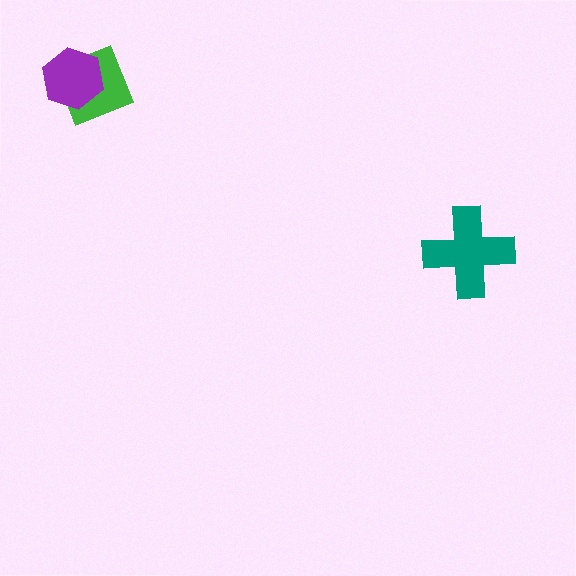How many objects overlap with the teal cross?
0 objects overlap with the teal cross.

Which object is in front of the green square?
The purple hexagon is in front of the green square.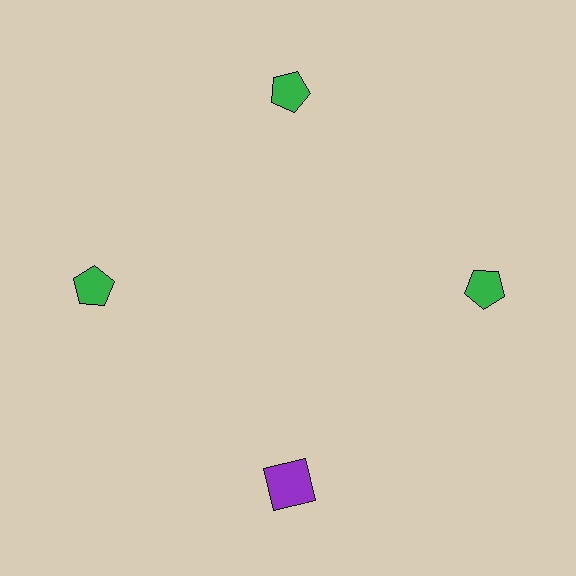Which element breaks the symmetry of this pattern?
The purple square at roughly the 6 o'clock position breaks the symmetry. All other shapes are green pentagons.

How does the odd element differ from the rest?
It differs in both color (purple instead of green) and shape (square instead of pentagon).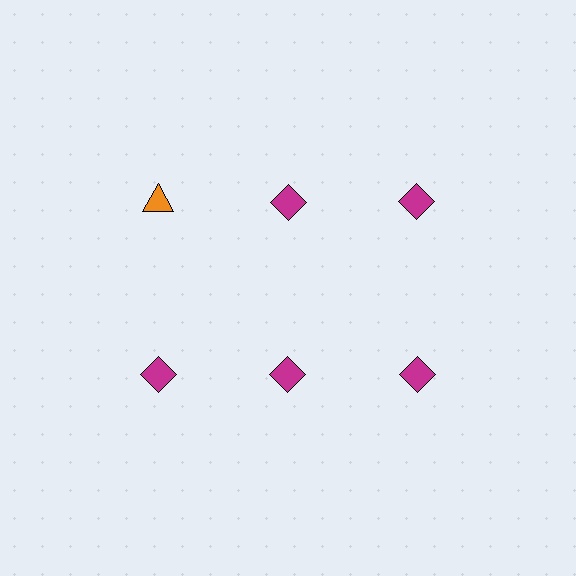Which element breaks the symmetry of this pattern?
The orange triangle in the top row, leftmost column breaks the symmetry. All other shapes are magenta diamonds.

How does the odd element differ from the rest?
It differs in both color (orange instead of magenta) and shape (triangle instead of diamond).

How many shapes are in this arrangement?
There are 6 shapes arranged in a grid pattern.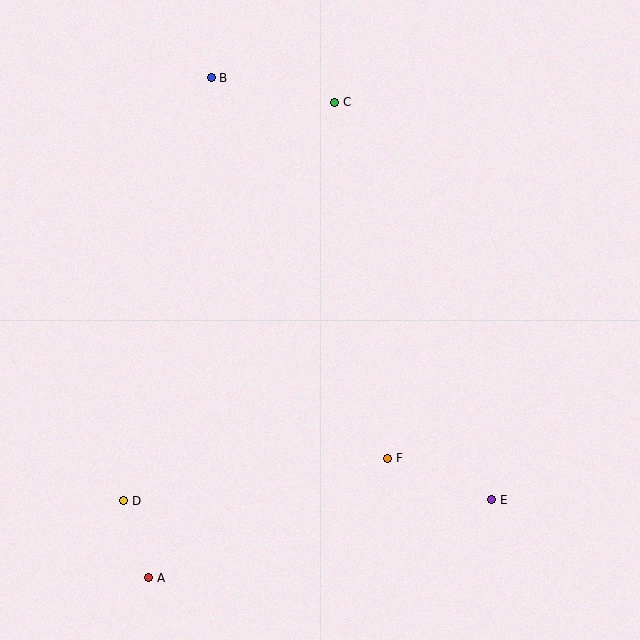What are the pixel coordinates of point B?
Point B is at (211, 78).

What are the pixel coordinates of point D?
Point D is at (124, 501).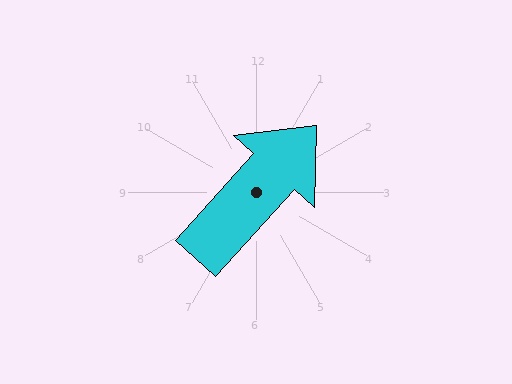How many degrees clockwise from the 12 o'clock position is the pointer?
Approximately 42 degrees.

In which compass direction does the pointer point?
Northeast.